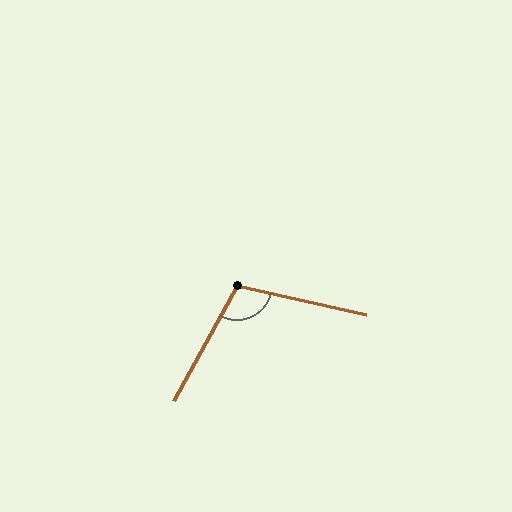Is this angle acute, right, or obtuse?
It is obtuse.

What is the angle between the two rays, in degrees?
Approximately 106 degrees.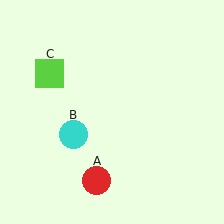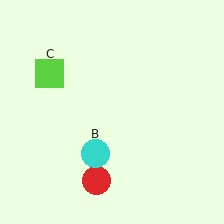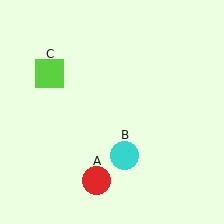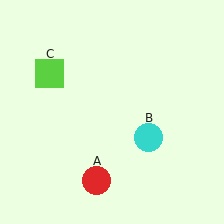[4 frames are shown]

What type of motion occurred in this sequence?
The cyan circle (object B) rotated counterclockwise around the center of the scene.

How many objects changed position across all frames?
1 object changed position: cyan circle (object B).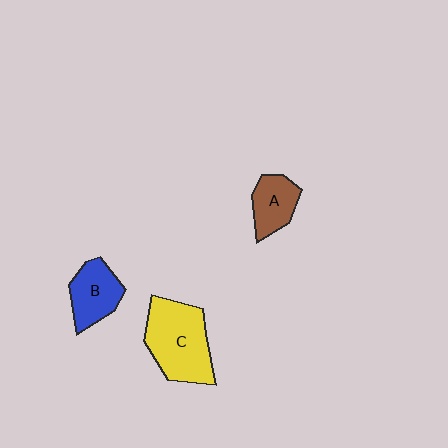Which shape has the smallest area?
Shape A (brown).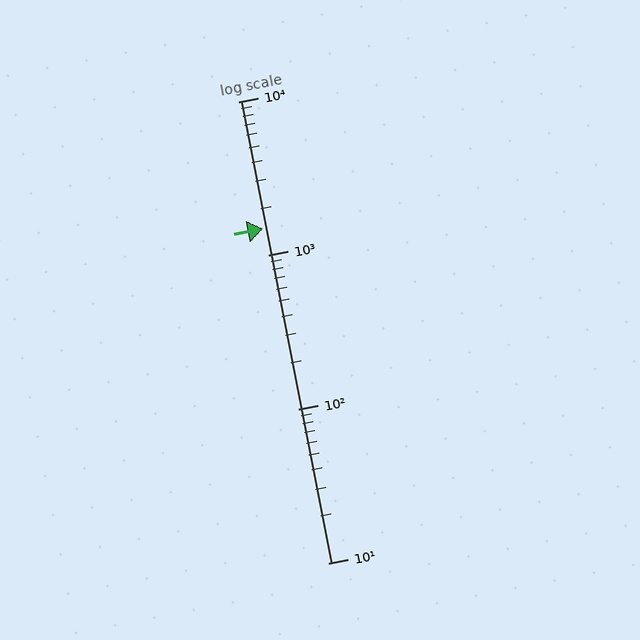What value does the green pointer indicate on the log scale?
The pointer indicates approximately 1500.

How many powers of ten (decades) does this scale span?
The scale spans 3 decades, from 10 to 10000.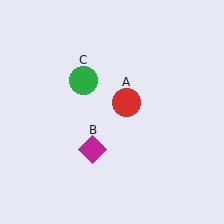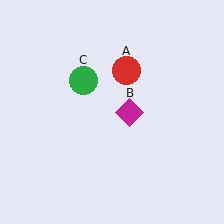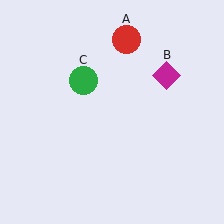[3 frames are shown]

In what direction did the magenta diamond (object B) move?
The magenta diamond (object B) moved up and to the right.